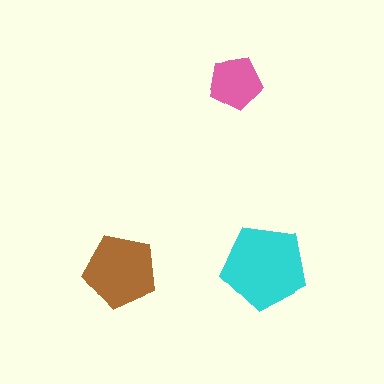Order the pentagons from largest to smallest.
the cyan one, the brown one, the pink one.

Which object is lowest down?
The brown pentagon is bottommost.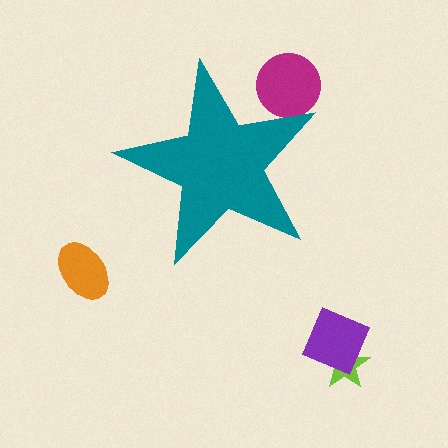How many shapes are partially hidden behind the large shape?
1 shape is partially hidden.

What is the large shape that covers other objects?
A teal star.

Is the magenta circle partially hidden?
Yes, the magenta circle is partially hidden behind the teal star.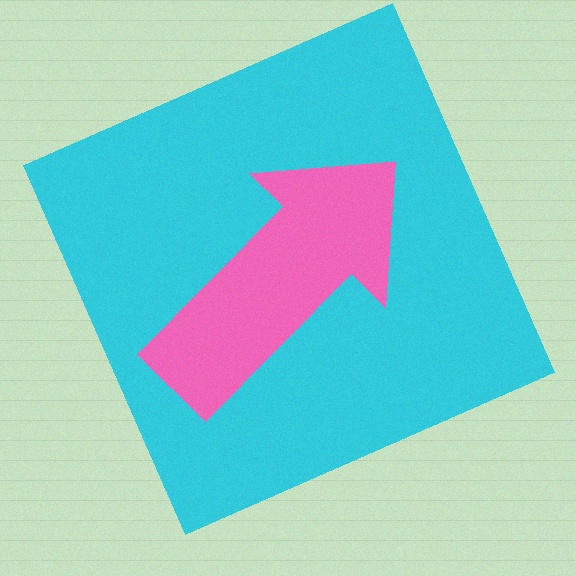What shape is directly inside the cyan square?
The pink arrow.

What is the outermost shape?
The cyan square.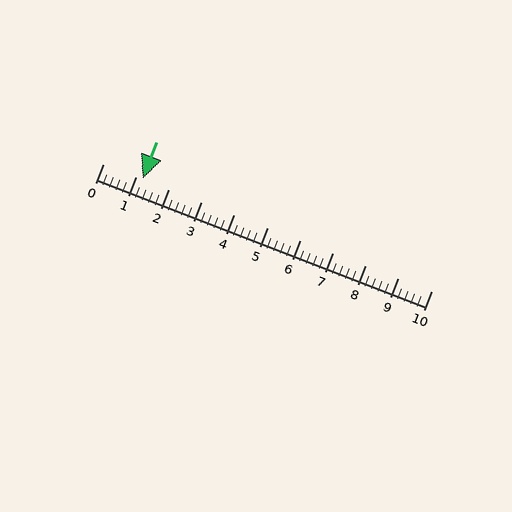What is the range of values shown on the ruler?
The ruler shows values from 0 to 10.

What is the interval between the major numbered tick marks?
The major tick marks are spaced 1 units apart.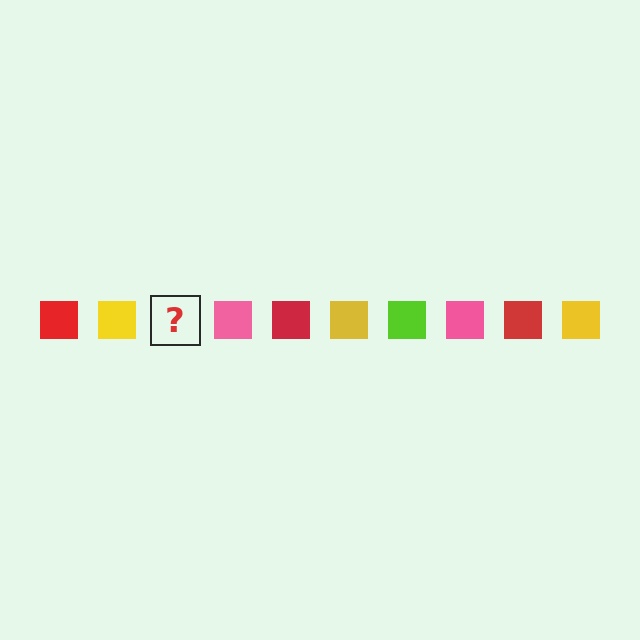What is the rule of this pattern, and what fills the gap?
The rule is that the pattern cycles through red, yellow, lime, pink squares. The gap should be filled with a lime square.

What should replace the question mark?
The question mark should be replaced with a lime square.